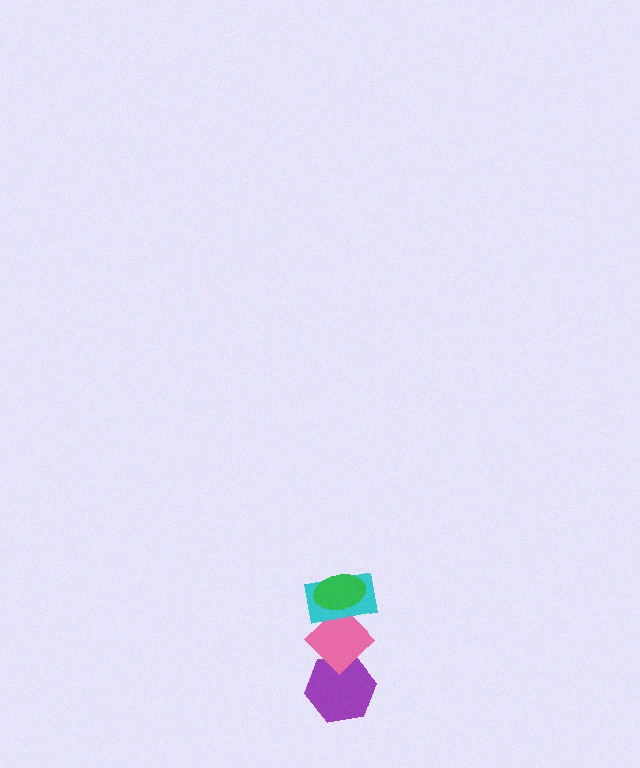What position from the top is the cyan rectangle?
The cyan rectangle is 2nd from the top.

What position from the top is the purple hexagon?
The purple hexagon is 4th from the top.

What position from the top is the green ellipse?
The green ellipse is 1st from the top.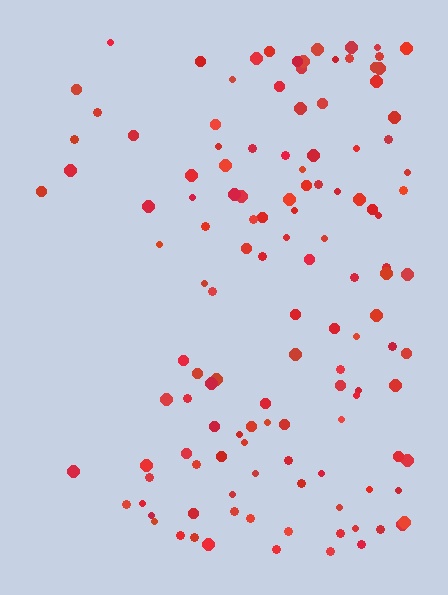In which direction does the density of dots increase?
From left to right, with the right side densest.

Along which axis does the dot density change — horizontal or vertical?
Horizontal.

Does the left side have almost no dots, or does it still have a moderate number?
Still a moderate number, just noticeably fewer than the right.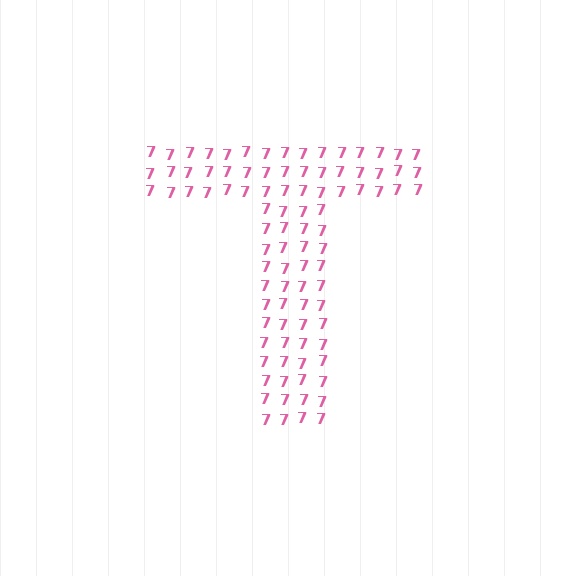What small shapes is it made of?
It is made of small digit 7's.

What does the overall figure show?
The overall figure shows the letter T.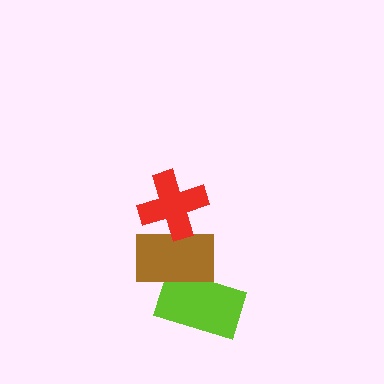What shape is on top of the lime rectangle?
The brown rectangle is on top of the lime rectangle.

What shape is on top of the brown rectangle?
The red cross is on top of the brown rectangle.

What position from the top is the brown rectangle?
The brown rectangle is 2nd from the top.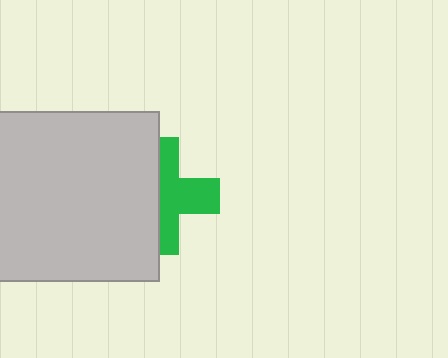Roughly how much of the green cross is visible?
About half of it is visible (roughly 53%).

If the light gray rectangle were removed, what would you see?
You would see the complete green cross.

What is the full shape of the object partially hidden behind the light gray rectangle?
The partially hidden object is a green cross.